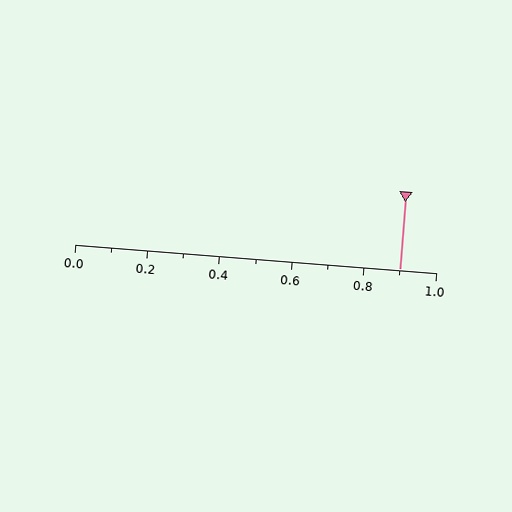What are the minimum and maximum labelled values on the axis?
The axis runs from 0.0 to 1.0.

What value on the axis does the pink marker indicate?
The marker indicates approximately 0.9.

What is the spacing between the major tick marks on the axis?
The major ticks are spaced 0.2 apart.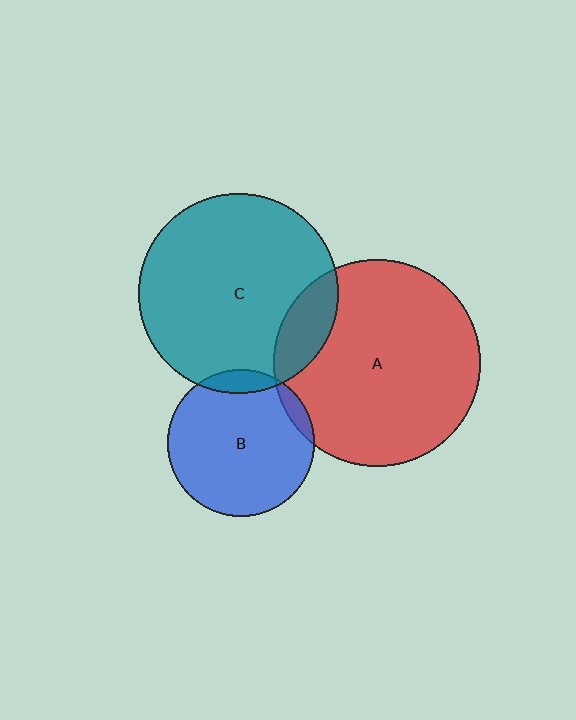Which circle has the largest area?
Circle A (red).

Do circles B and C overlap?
Yes.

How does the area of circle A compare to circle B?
Approximately 2.0 times.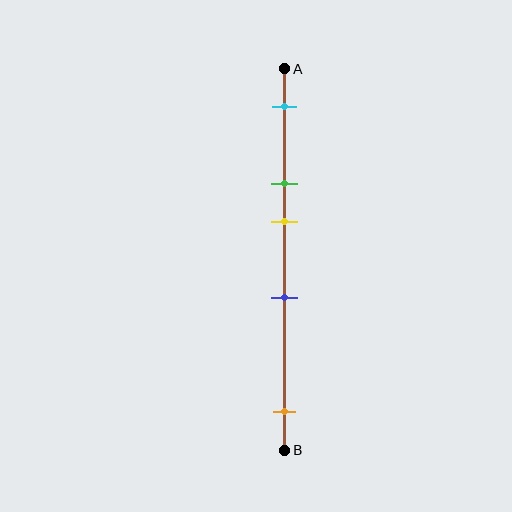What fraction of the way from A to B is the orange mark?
The orange mark is approximately 90% (0.9) of the way from A to B.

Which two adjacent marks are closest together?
The green and yellow marks are the closest adjacent pair.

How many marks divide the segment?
There are 5 marks dividing the segment.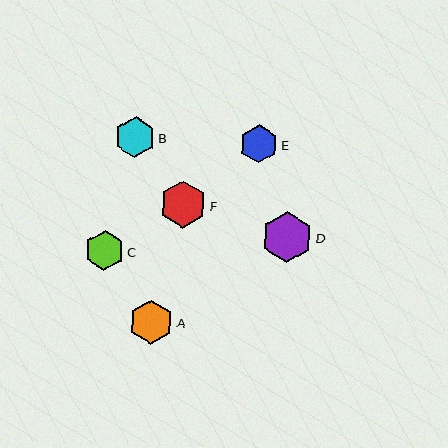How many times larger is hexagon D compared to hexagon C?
Hexagon D is approximately 1.3 times the size of hexagon C.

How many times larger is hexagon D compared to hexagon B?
Hexagon D is approximately 1.3 times the size of hexagon B.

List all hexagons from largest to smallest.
From largest to smallest: D, F, A, B, C, E.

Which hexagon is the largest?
Hexagon D is the largest with a size of approximately 51 pixels.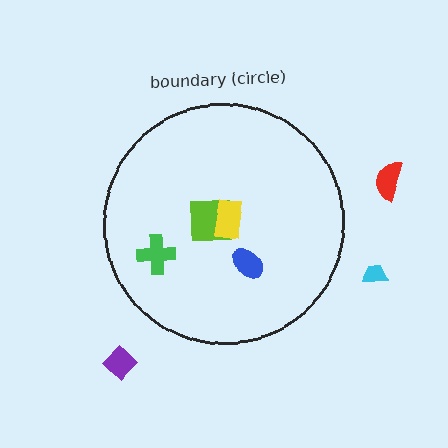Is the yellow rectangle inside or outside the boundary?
Inside.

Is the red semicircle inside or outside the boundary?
Outside.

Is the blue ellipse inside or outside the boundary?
Inside.